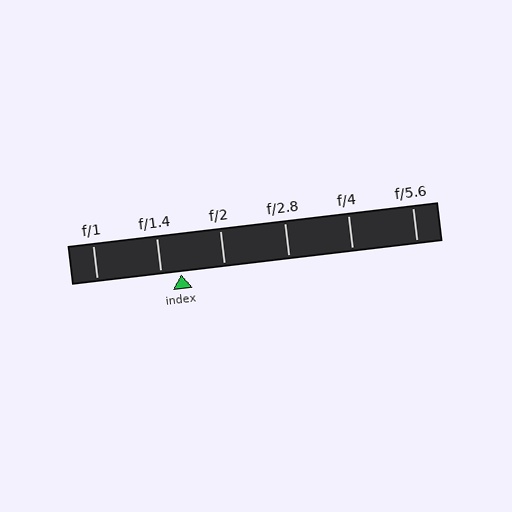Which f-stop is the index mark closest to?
The index mark is closest to f/1.4.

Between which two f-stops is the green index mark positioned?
The index mark is between f/1.4 and f/2.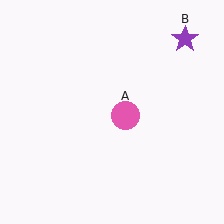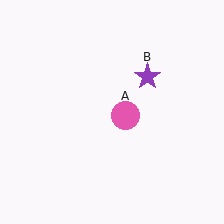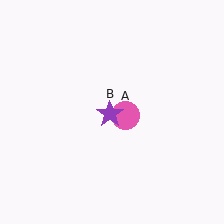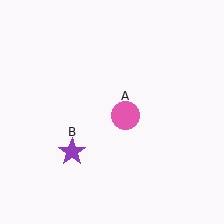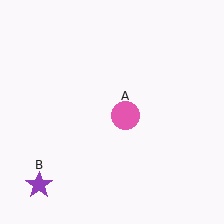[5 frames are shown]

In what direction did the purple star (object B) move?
The purple star (object B) moved down and to the left.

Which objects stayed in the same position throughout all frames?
Pink circle (object A) remained stationary.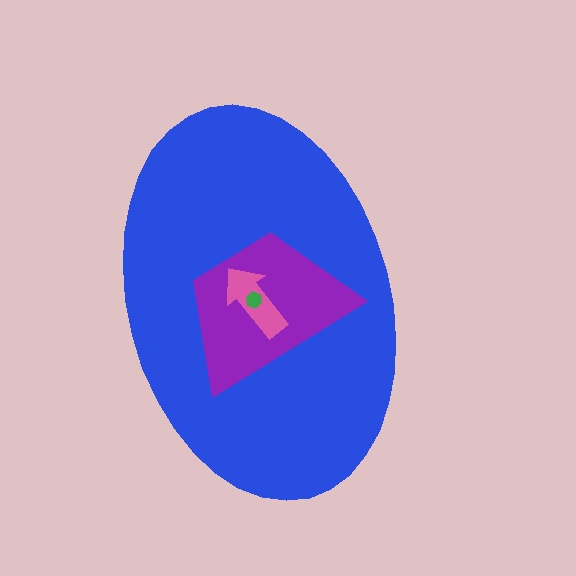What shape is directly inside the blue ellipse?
The purple trapezoid.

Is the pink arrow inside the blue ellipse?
Yes.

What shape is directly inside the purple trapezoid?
The pink arrow.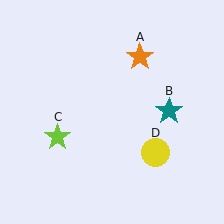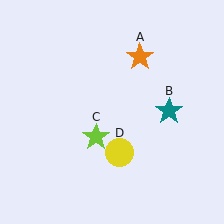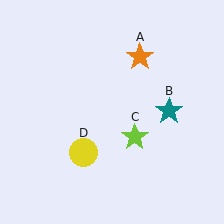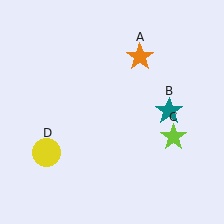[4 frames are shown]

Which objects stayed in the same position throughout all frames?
Orange star (object A) and teal star (object B) remained stationary.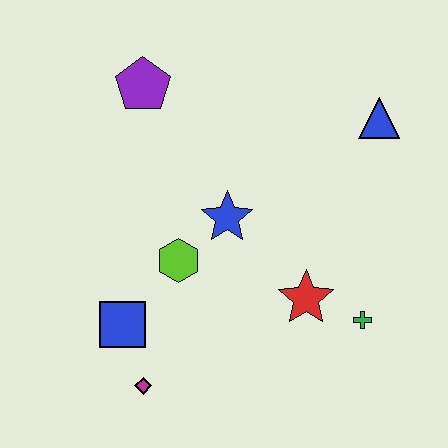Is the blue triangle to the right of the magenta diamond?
Yes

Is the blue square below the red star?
Yes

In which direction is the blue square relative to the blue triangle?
The blue square is to the left of the blue triangle.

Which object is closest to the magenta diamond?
The blue square is closest to the magenta diamond.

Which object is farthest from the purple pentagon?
The green cross is farthest from the purple pentagon.